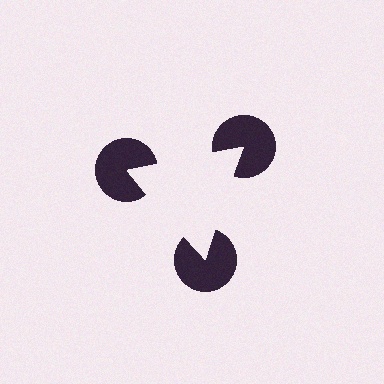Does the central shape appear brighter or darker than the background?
It typically appears slightly brighter than the background, even though no actual brightness change is drawn.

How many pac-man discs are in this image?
There are 3 — one at each vertex of the illusory triangle.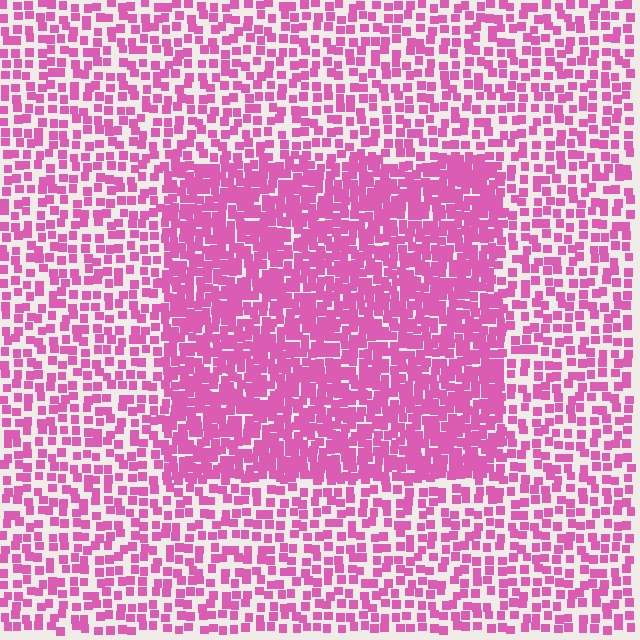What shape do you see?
I see a rectangle.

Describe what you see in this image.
The image contains small pink elements arranged at two different densities. A rectangle-shaped region is visible where the elements are more densely packed than the surrounding area.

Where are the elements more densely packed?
The elements are more densely packed inside the rectangle boundary.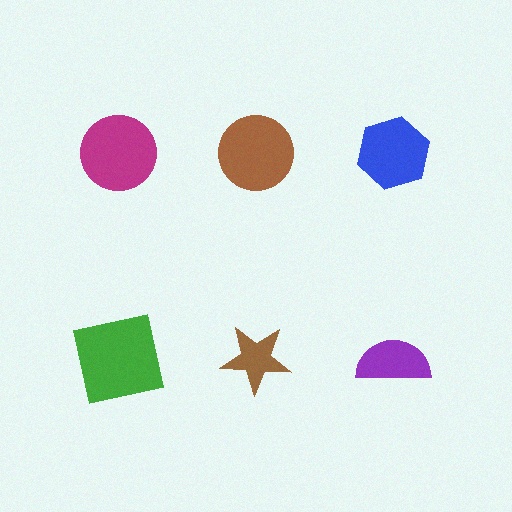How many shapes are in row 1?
3 shapes.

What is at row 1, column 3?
A blue hexagon.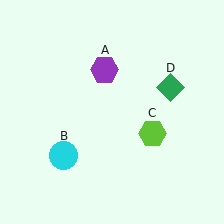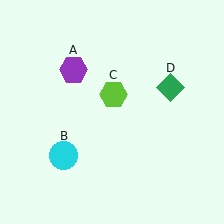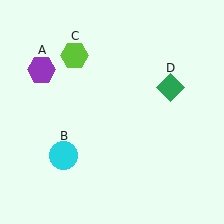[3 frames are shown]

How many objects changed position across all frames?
2 objects changed position: purple hexagon (object A), lime hexagon (object C).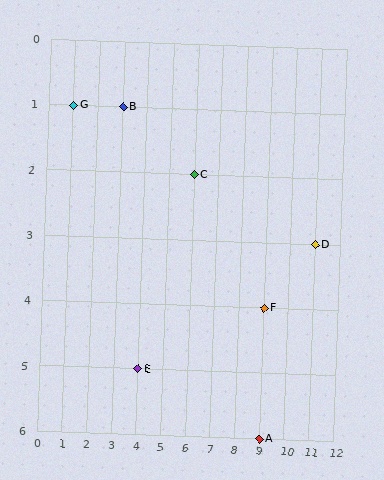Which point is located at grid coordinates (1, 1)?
Point G is at (1, 1).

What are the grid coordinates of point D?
Point D is at grid coordinates (11, 3).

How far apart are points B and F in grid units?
Points B and F are 6 columns and 3 rows apart (about 6.7 grid units diagonally).